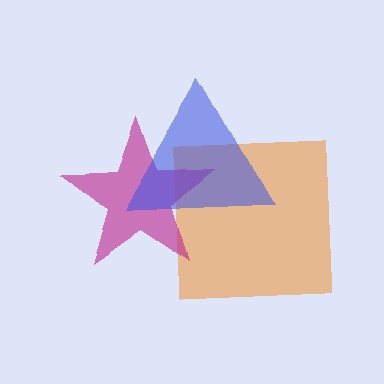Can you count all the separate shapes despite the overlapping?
Yes, there are 3 separate shapes.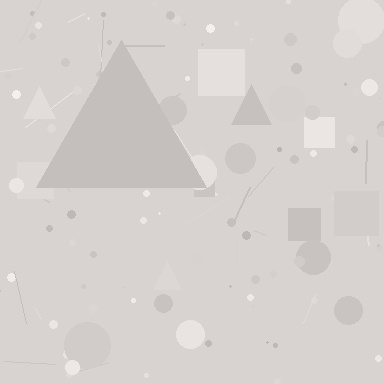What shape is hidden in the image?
A triangle is hidden in the image.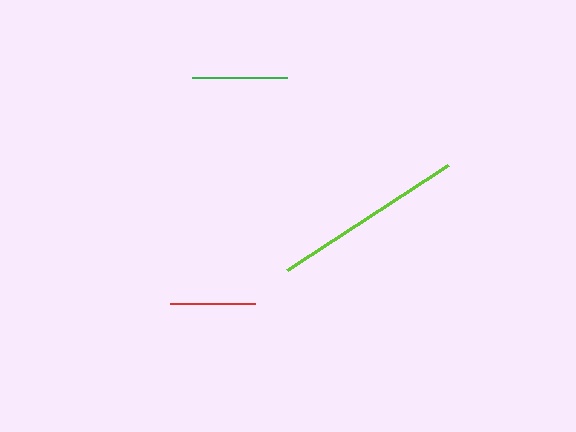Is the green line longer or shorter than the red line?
The green line is longer than the red line.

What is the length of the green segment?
The green segment is approximately 95 pixels long.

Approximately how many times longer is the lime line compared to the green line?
The lime line is approximately 2.0 times the length of the green line.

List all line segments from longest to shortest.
From longest to shortest: lime, green, red.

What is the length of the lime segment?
The lime segment is approximately 193 pixels long.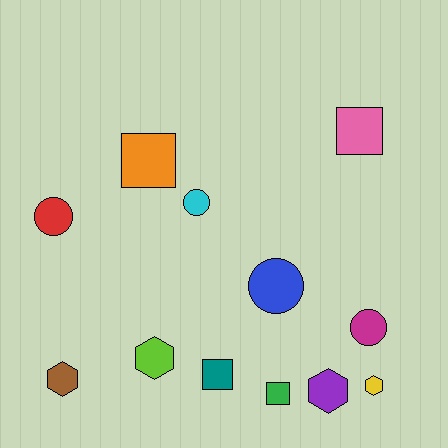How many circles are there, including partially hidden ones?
There are 4 circles.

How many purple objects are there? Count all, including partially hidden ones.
There is 1 purple object.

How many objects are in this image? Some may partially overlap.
There are 12 objects.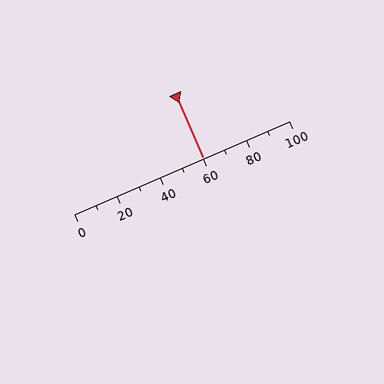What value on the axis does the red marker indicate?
The marker indicates approximately 60.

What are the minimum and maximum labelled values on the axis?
The axis runs from 0 to 100.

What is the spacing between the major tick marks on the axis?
The major ticks are spaced 20 apart.